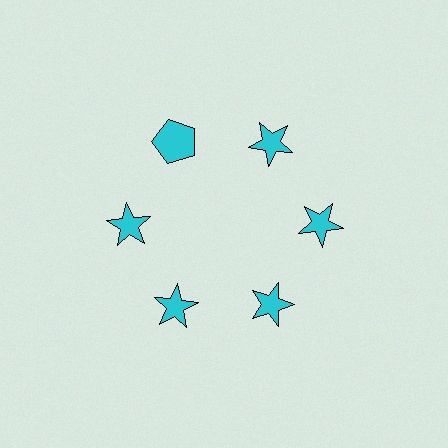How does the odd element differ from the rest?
It has a different shape: pentagon instead of star.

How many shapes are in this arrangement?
There are 6 shapes arranged in a ring pattern.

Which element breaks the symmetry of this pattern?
The cyan pentagon at roughly the 11 o'clock position breaks the symmetry. All other shapes are cyan stars.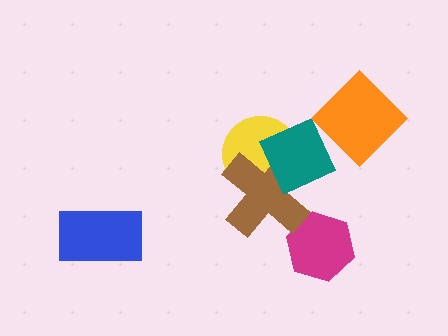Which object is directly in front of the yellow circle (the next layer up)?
The brown cross is directly in front of the yellow circle.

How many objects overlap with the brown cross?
2 objects overlap with the brown cross.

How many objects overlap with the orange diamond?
1 object overlaps with the orange diamond.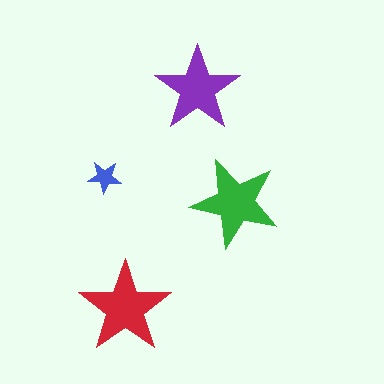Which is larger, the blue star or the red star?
The red one.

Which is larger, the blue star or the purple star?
The purple one.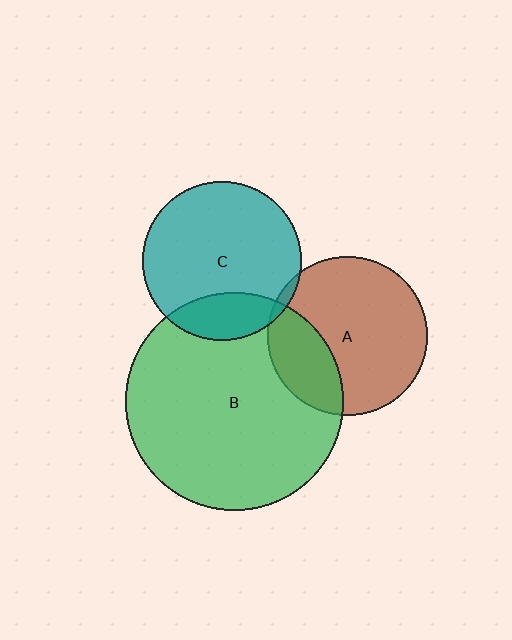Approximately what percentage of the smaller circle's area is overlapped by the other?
Approximately 25%.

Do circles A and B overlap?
Yes.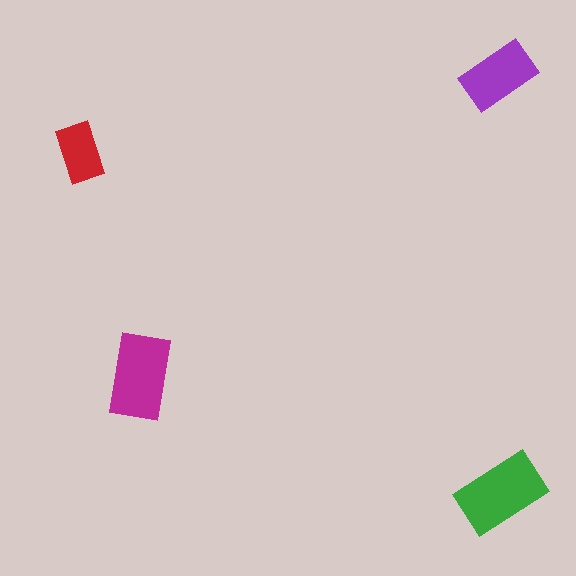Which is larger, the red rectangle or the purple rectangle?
The purple one.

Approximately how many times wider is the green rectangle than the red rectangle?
About 1.5 times wider.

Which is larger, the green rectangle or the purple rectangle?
The green one.